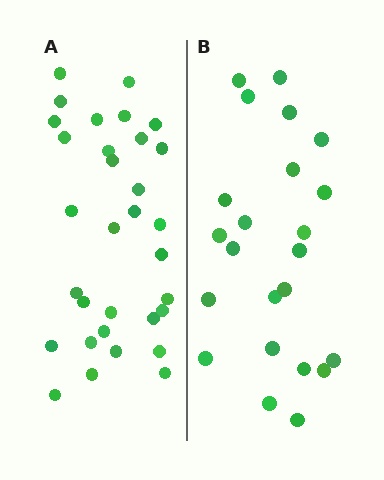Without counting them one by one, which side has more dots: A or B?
Region A (the left region) has more dots.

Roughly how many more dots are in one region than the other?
Region A has roughly 8 or so more dots than region B.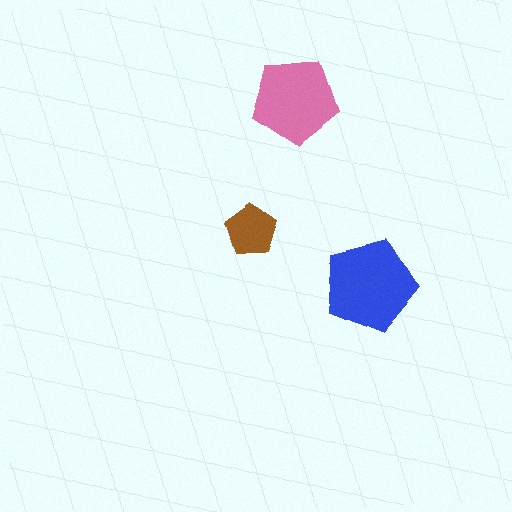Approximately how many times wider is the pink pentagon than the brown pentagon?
About 1.5 times wider.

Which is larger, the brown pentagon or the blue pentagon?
The blue one.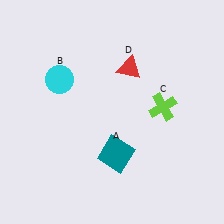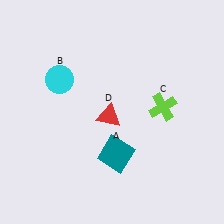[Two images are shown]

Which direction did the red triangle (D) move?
The red triangle (D) moved down.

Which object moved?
The red triangle (D) moved down.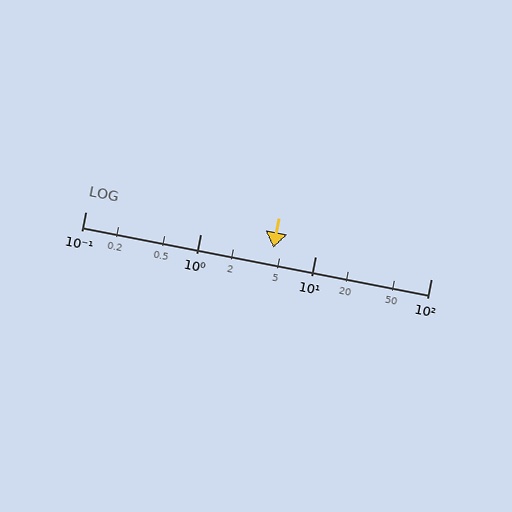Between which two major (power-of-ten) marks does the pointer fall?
The pointer is between 1 and 10.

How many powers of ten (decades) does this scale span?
The scale spans 3 decades, from 0.1 to 100.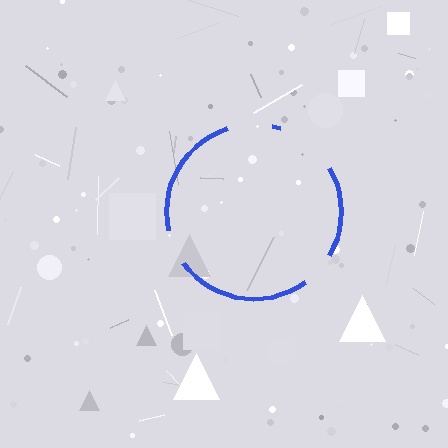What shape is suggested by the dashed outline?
The dashed outline suggests a circle.